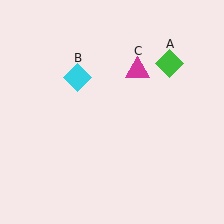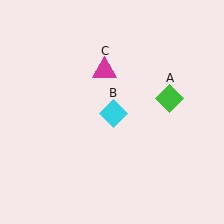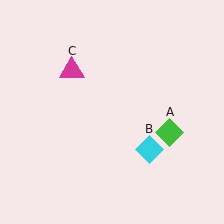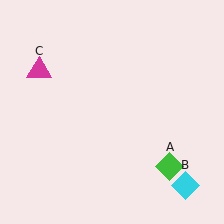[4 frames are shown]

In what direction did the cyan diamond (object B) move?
The cyan diamond (object B) moved down and to the right.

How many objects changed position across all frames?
3 objects changed position: green diamond (object A), cyan diamond (object B), magenta triangle (object C).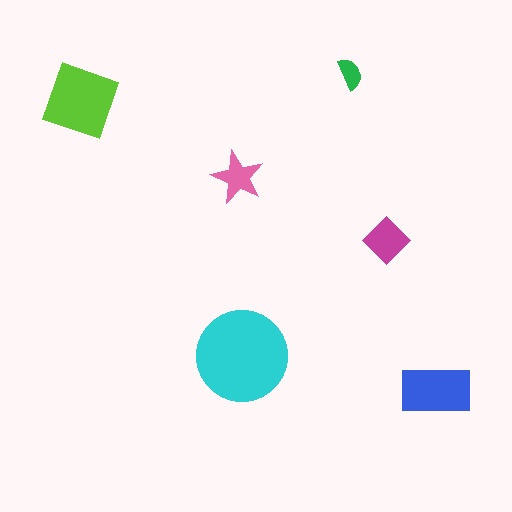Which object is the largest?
The cyan circle.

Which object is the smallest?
The green semicircle.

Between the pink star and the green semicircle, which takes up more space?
The pink star.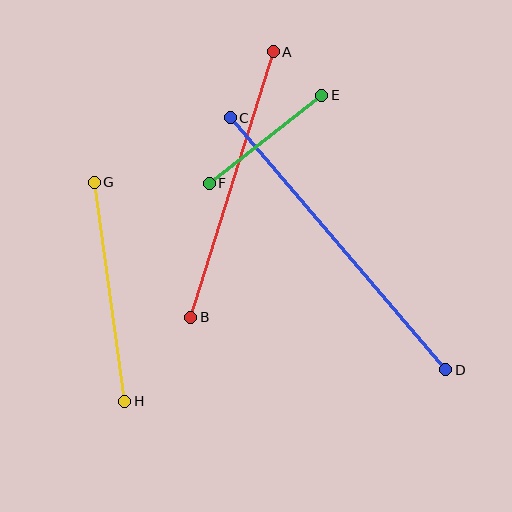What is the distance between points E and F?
The distance is approximately 143 pixels.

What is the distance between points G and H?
The distance is approximately 221 pixels.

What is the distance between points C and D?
The distance is approximately 332 pixels.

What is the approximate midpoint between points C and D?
The midpoint is at approximately (338, 244) pixels.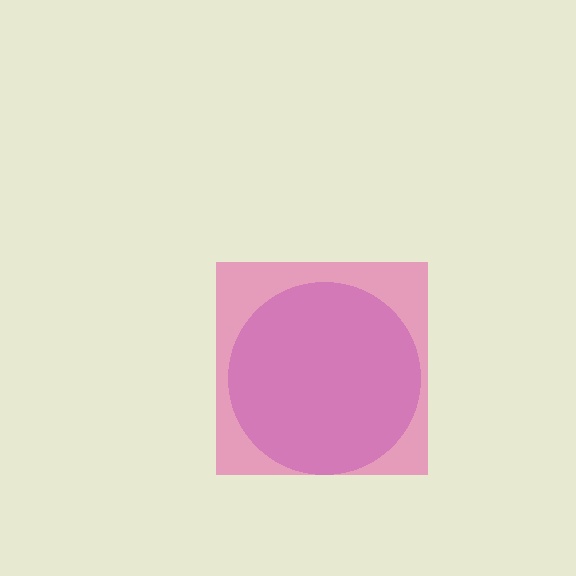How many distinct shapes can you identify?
There are 2 distinct shapes: a purple circle, a pink square.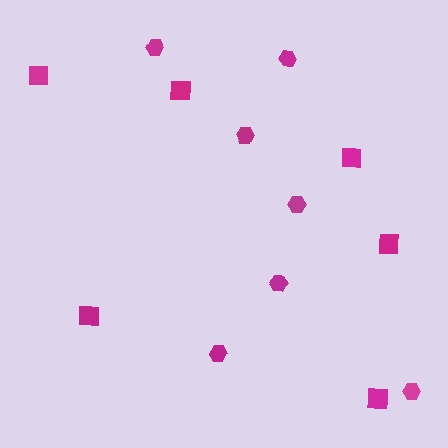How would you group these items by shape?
There are 2 groups: one group of hexagons (7) and one group of squares (6).